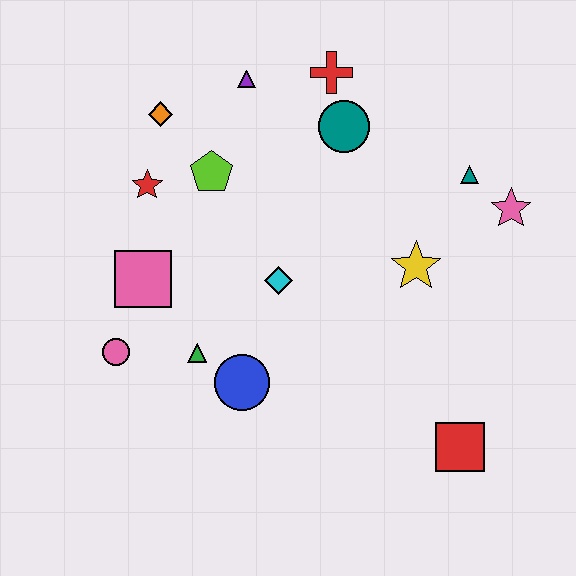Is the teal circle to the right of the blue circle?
Yes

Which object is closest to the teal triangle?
The pink star is closest to the teal triangle.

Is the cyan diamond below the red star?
Yes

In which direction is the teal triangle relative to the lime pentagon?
The teal triangle is to the right of the lime pentagon.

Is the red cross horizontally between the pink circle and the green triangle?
No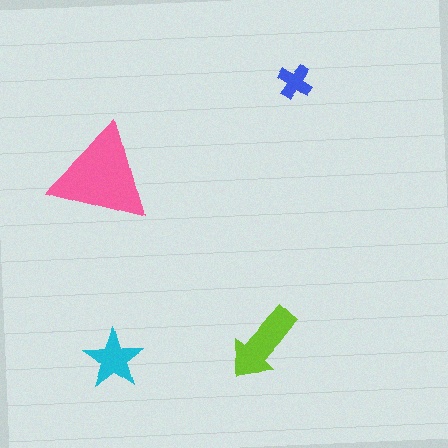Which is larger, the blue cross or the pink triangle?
The pink triangle.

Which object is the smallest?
The blue cross.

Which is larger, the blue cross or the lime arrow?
The lime arrow.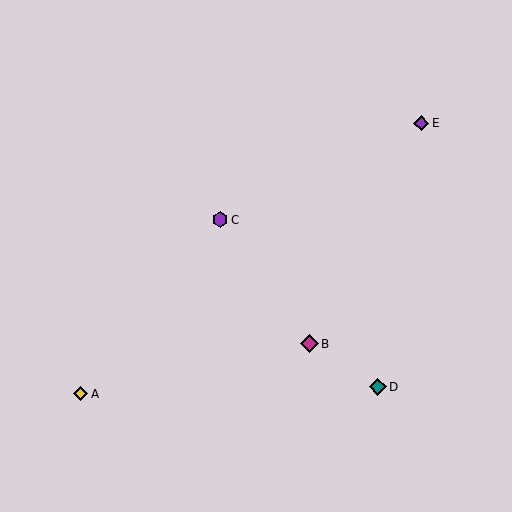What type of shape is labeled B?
Shape B is a magenta diamond.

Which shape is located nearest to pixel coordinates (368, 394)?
The teal diamond (labeled D) at (378, 387) is nearest to that location.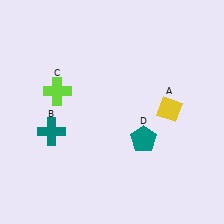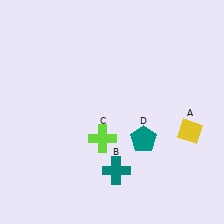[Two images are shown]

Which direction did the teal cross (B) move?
The teal cross (B) moved right.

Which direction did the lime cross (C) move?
The lime cross (C) moved down.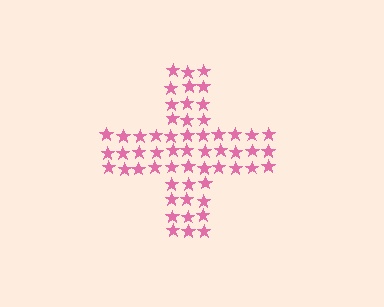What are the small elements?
The small elements are stars.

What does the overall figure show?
The overall figure shows a cross.